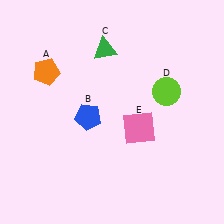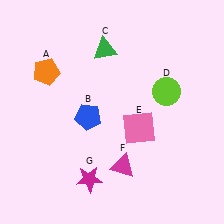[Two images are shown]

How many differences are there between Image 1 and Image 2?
There are 2 differences between the two images.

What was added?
A magenta triangle (F), a magenta star (G) were added in Image 2.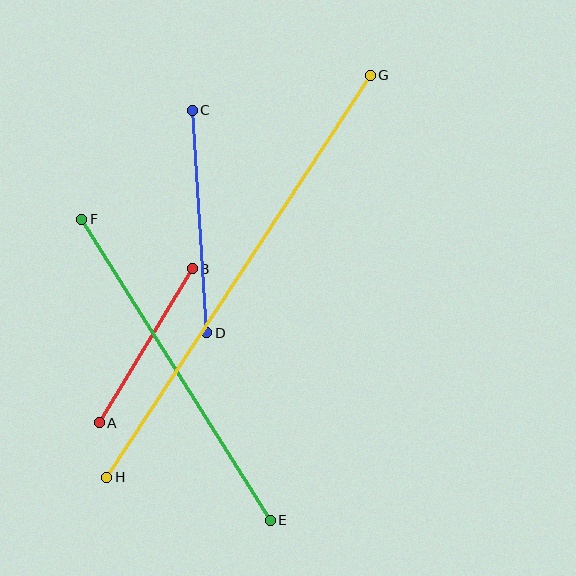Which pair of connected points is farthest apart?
Points G and H are farthest apart.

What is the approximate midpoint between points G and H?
The midpoint is at approximately (238, 276) pixels.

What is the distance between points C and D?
The distance is approximately 223 pixels.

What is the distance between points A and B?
The distance is approximately 180 pixels.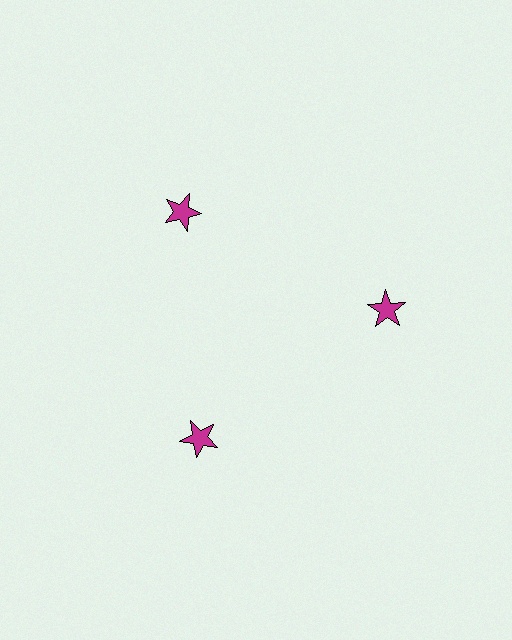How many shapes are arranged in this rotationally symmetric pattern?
There are 3 shapes, arranged in 3 groups of 1.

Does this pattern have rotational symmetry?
Yes, this pattern has 3-fold rotational symmetry. It looks the same after rotating 120 degrees around the center.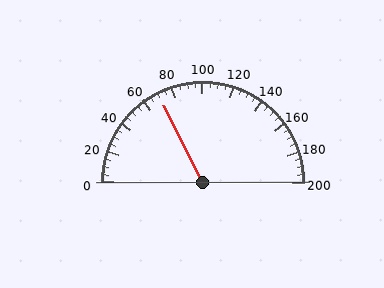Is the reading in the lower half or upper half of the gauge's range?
The reading is in the lower half of the range (0 to 200).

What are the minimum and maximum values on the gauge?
The gauge ranges from 0 to 200.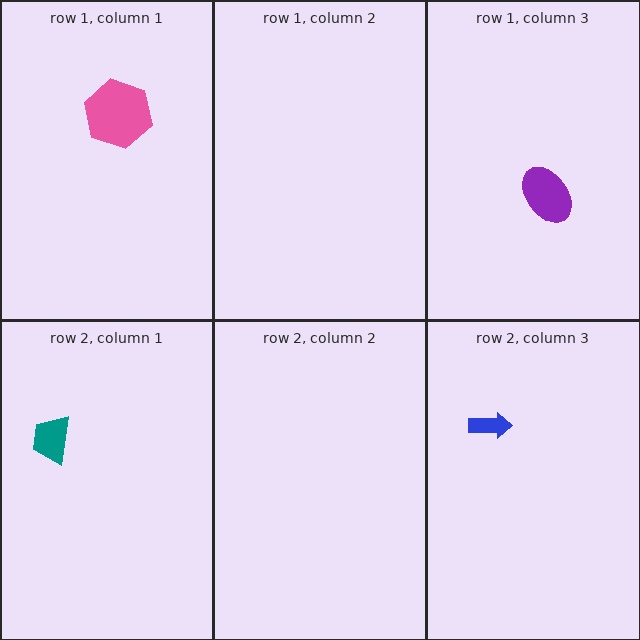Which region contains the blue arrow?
The row 2, column 3 region.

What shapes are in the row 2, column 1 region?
The teal trapezoid.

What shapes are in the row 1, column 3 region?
The purple ellipse.